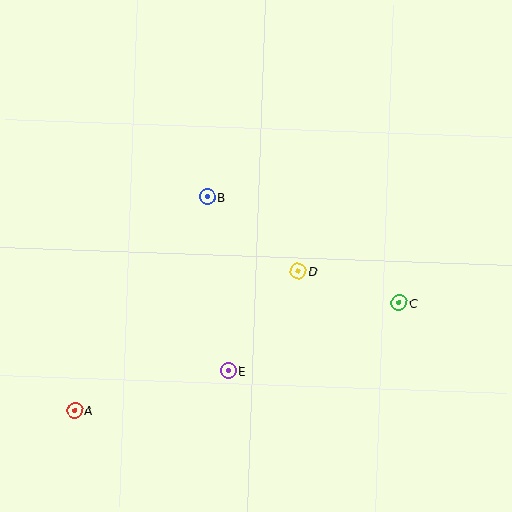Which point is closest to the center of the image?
Point D at (298, 271) is closest to the center.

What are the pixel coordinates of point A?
Point A is at (75, 410).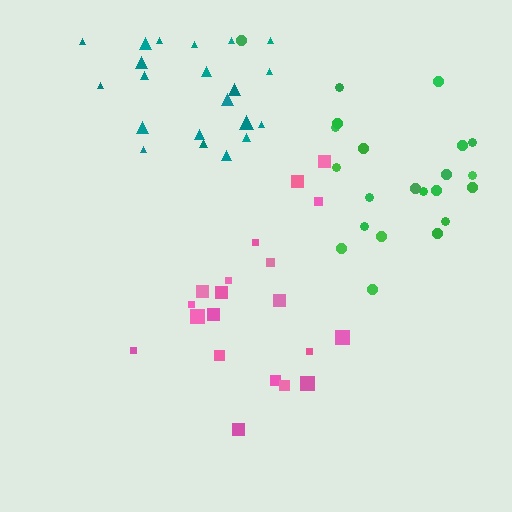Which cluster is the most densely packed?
Teal.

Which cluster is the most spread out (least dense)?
Pink.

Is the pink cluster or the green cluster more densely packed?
Green.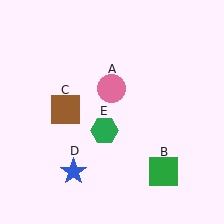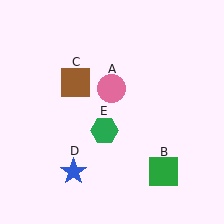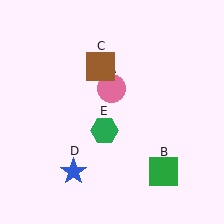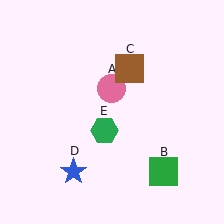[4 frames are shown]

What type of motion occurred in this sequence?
The brown square (object C) rotated clockwise around the center of the scene.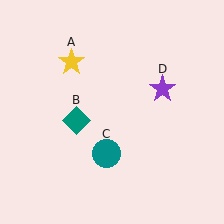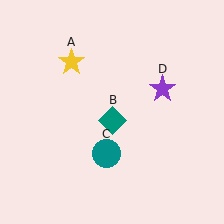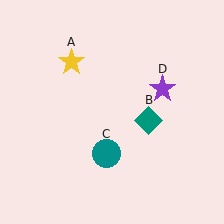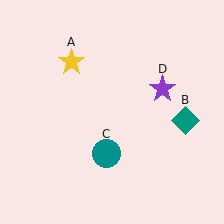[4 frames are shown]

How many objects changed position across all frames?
1 object changed position: teal diamond (object B).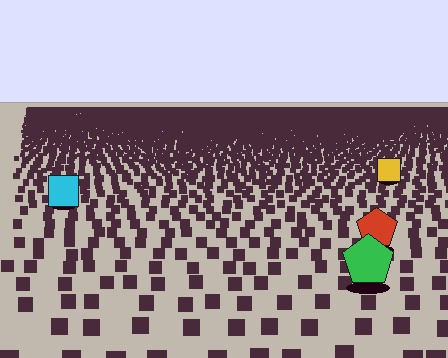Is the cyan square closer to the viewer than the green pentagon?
No. The green pentagon is closer — you can tell from the texture gradient: the ground texture is coarser near it.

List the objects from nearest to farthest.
From nearest to farthest: the green pentagon, the red pentagon, the cyan square, the yellow square.